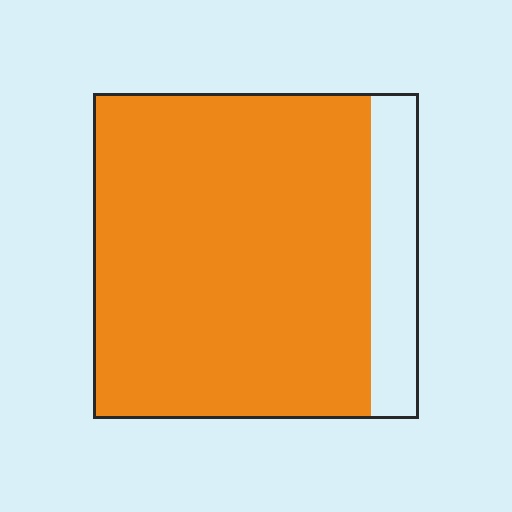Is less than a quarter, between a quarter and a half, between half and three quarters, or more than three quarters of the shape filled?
More than three quarters.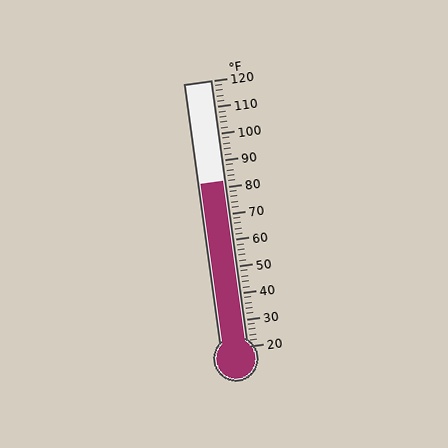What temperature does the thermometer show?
The thermometer shows approximately 82°F.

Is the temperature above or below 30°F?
The temperature is above 30°F.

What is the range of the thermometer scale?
The thermometer scale ranges from 20°F to 120°F.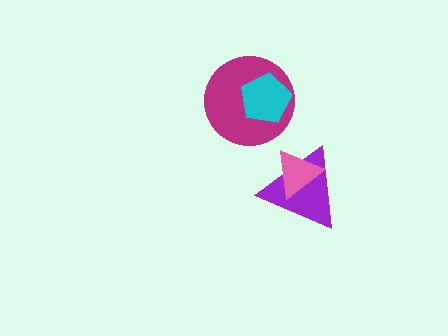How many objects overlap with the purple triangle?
1 object overlaps with the purple triangle.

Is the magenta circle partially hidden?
Yes, it is partially covered by another shape.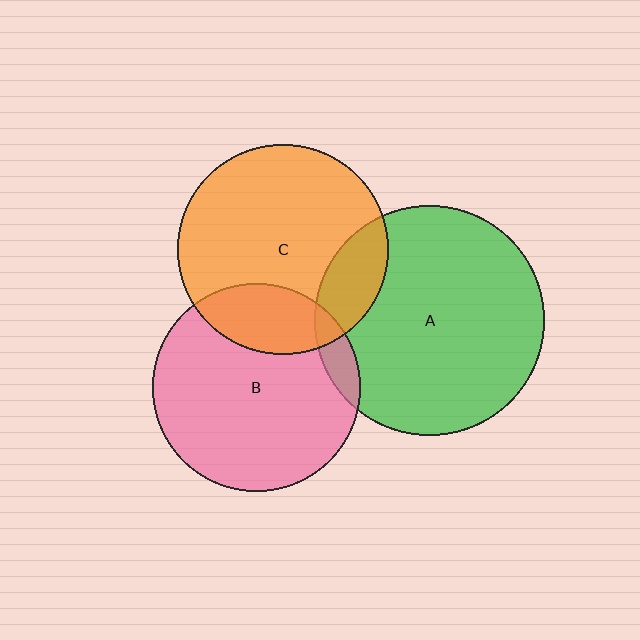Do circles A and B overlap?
Yes.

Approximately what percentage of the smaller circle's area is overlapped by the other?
Approximately 10%.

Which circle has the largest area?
Circle A (green).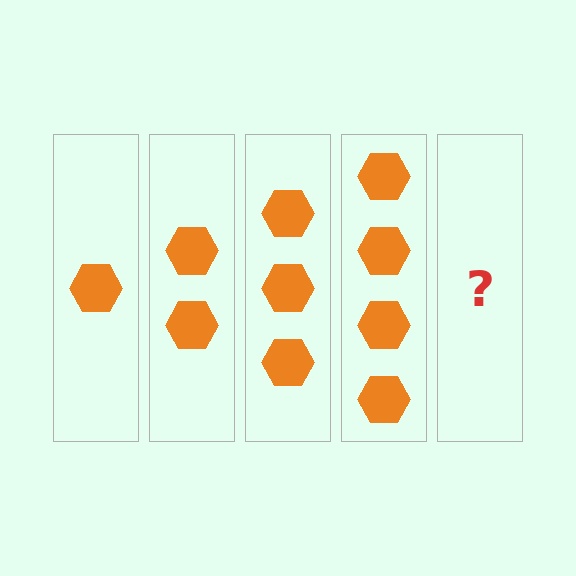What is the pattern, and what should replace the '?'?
The pattern is that each step adds one more hexagon. The '?' should be 5 hexagons.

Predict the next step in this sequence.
The next step is 5 hexagons.